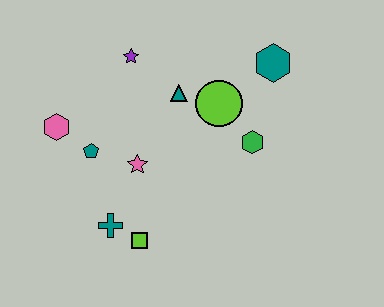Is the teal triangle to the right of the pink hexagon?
Yes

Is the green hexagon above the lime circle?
No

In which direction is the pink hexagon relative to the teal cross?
The pink hexagon is above the teal cross.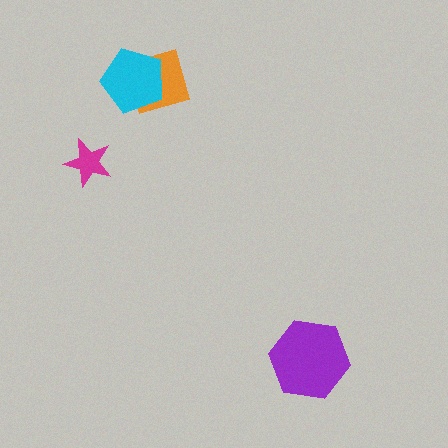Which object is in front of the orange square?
The cyan pentagon is in front of the orange square.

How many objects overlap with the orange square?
1 object overlaps with the orange square.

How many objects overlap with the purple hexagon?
0 objects overlap with the purple hexagon.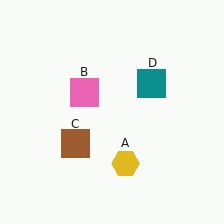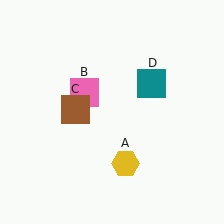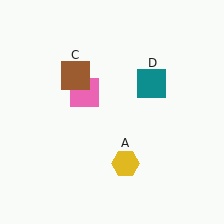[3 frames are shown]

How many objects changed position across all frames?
1 object changed position: brown square (object C).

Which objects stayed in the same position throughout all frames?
Yellow hexagon (object A) and pink square (object B) and teal square (object D) remained stationary.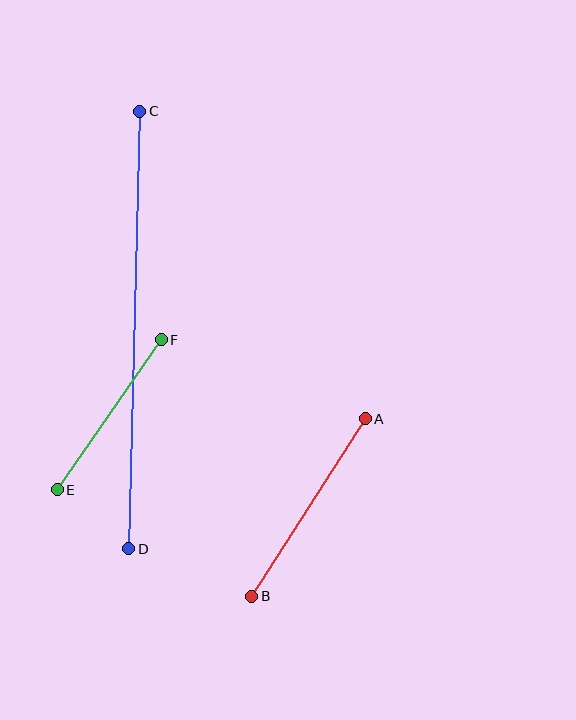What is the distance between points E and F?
The distance is approximately 182 pixels.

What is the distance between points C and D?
The distance is approximately 438 pixels.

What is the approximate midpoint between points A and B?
The midpoint is at approximately (309, 508) pixels.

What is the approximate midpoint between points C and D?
The midpoint is at approximately (134, 330) pixels.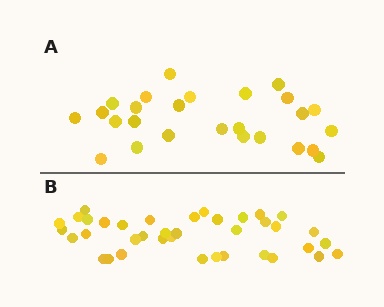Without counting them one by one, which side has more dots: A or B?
Region B (the bottom region) has more dots.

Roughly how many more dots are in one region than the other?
Region B has roughly 12 or so more dots than region A.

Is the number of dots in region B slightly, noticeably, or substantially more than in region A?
Region B has substantially more. The ratio is roughly 1.5 to 1.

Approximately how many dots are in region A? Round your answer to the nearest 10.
About 30 dots. (The exact count is 26, which rounds to 30.)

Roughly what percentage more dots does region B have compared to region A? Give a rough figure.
About 45% more.